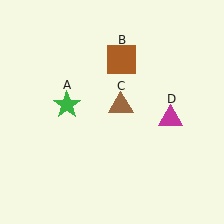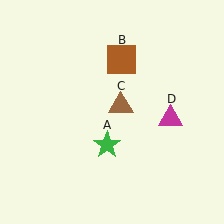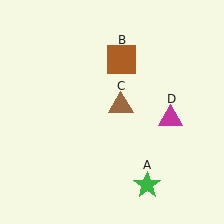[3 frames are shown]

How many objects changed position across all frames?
1 object changed position: green star (object A).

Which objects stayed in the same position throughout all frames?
Brown square (object B) and brown triangle (object C) and magenta triangle (object D) remained stationary.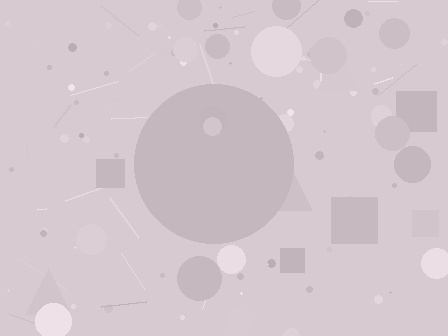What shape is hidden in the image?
A circle is hidden in the image.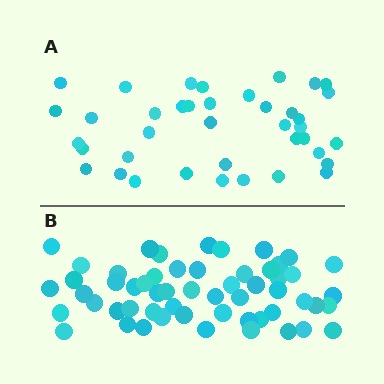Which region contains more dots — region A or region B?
Region B (the bottom region) has more dots.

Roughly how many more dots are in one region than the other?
Region B has approximately 15 more dots than region A.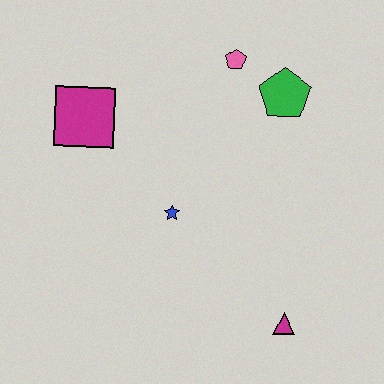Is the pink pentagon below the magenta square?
No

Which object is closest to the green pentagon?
The pink pentagon is closest to the green pentagon.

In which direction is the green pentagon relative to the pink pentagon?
The green pentagon is to the right of the pink pentagon.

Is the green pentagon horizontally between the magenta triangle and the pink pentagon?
Yes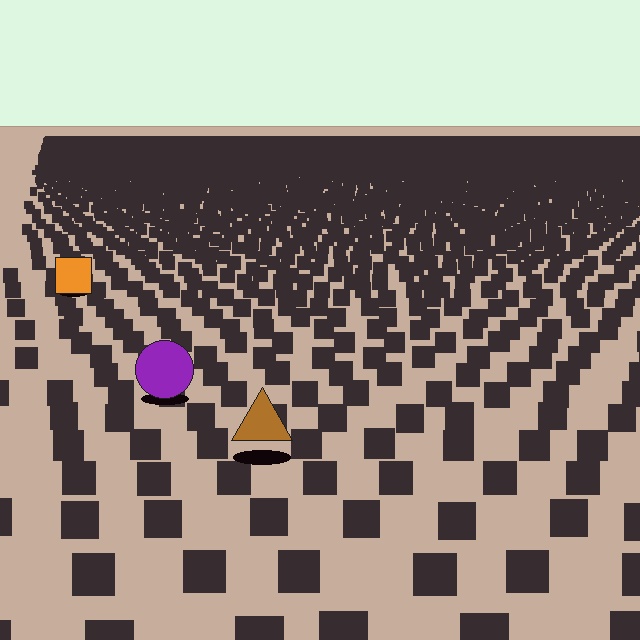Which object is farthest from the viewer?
The orange square is farthest from the viewer. It appears smaller and the ground texture around it is denser.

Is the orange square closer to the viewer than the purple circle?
No. The purple circle is closer — you can tell from the texture gradient: the ground texture is coarser near it.